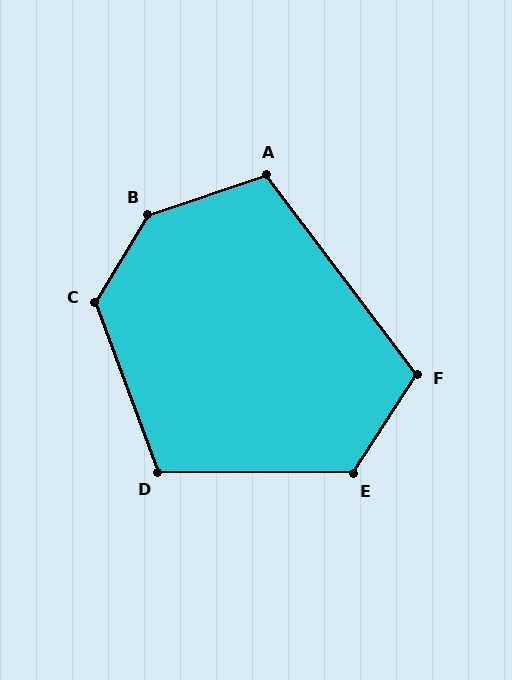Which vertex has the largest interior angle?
B, at approximately 140 degrees.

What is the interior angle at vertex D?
Approximately 111 degrees (obtuse).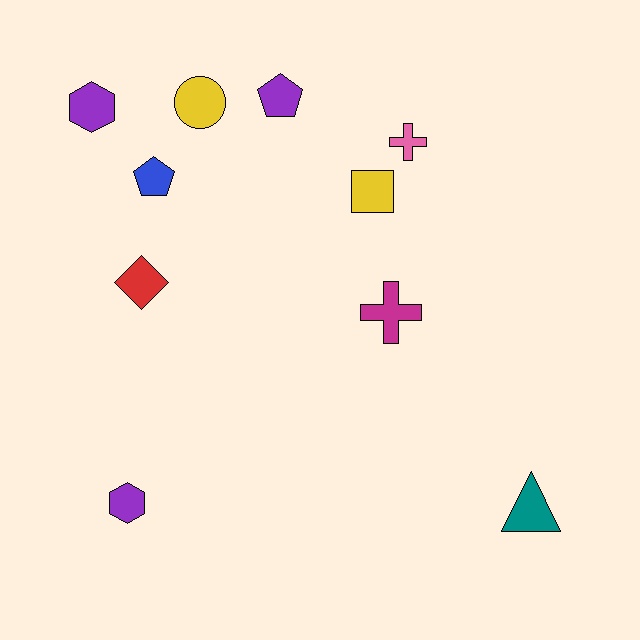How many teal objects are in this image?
There is 1 teal object.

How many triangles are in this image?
There is 1 triangle.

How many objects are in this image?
There are 10 objects.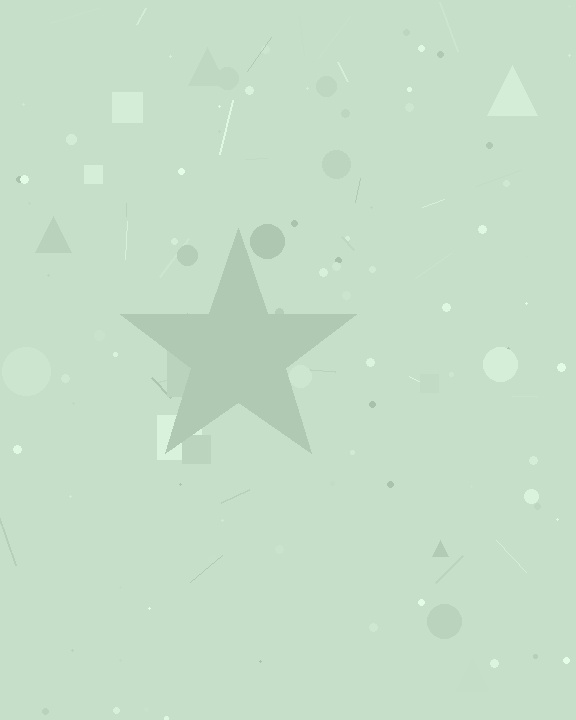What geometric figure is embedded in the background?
A star is embedded in the background.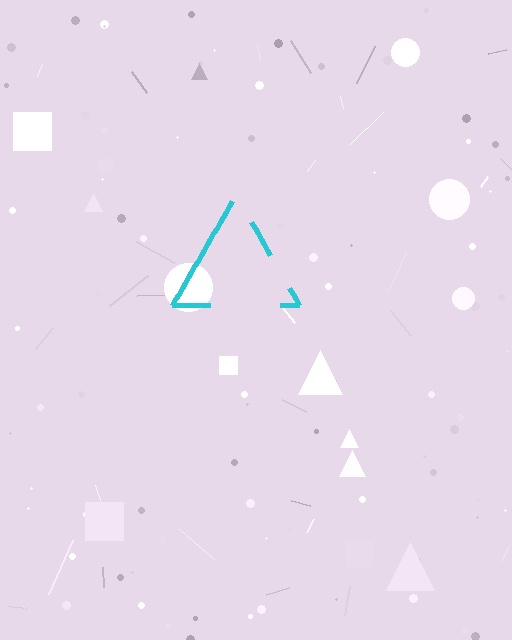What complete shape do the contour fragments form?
The contour fragments form a triangle.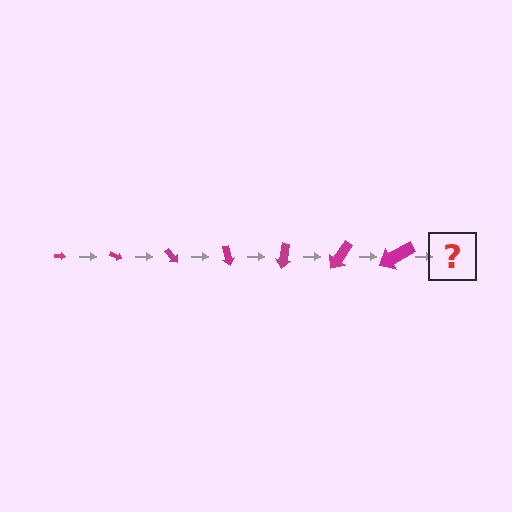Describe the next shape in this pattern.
It should be an arrow, larger than the previous one and rotated 175 degrees from the start.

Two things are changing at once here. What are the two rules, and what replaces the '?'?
The two rules are that the arrow grows larger each step and it rotates 25 degrees each step. The '?' should be an arrow, larger than the previous one and rotated 175 degrees from the start.